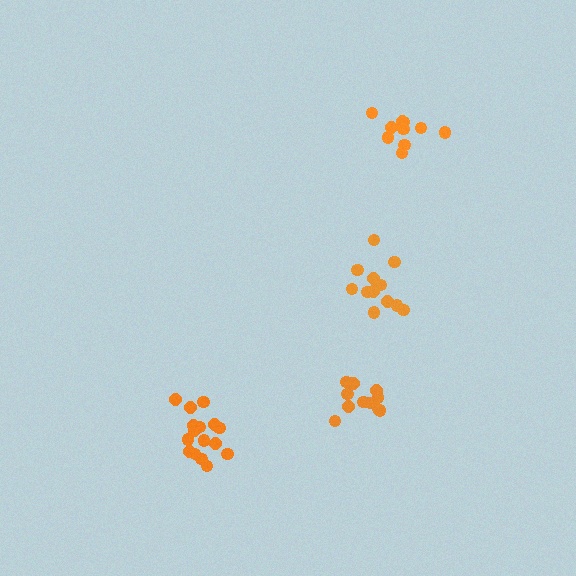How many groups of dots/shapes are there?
There are 4 groups.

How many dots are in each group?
Group 1: 16 dots, Group 2: 11 dots, Group 3: 10 dots, Group 4: 12 dots (49 total).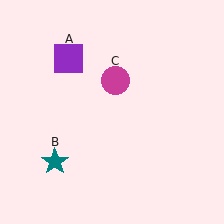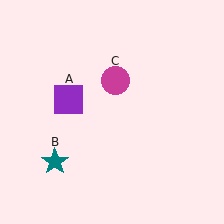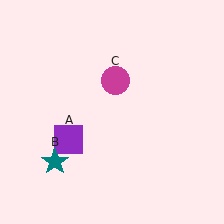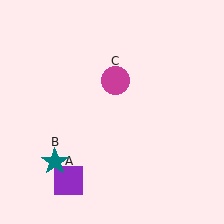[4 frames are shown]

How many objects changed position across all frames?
1 object changed position: purple square (object A).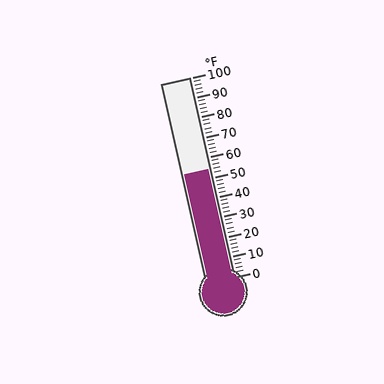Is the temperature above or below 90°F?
The temperature is below 90°F.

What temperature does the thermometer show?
The thermometer shows approximately 54°F.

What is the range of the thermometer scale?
The thermometer scale ranges from 0°F to 100°F.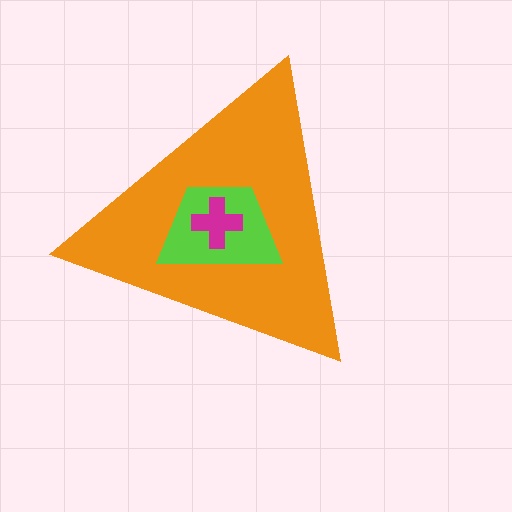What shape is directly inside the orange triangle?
The lime trapezoid.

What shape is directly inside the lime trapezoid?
The magenta cross.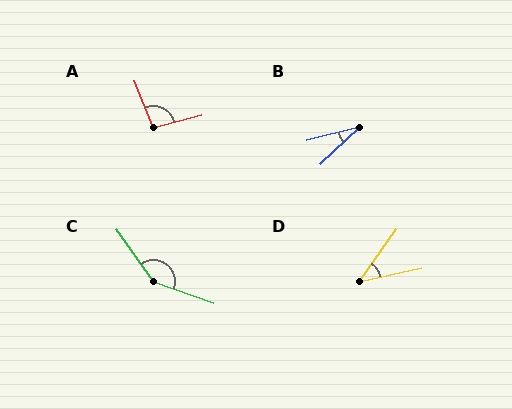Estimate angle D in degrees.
Approximately 42 degrees.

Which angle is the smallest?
B, at approximately 30 degrees.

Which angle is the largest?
C, at approximately 145 degrees.